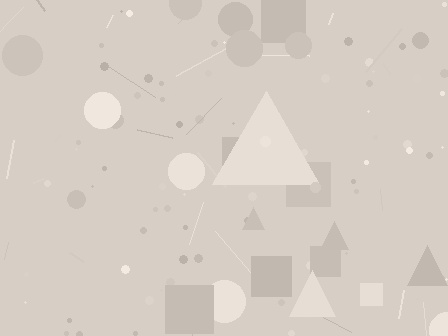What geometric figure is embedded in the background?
A triangle is embedded in the background.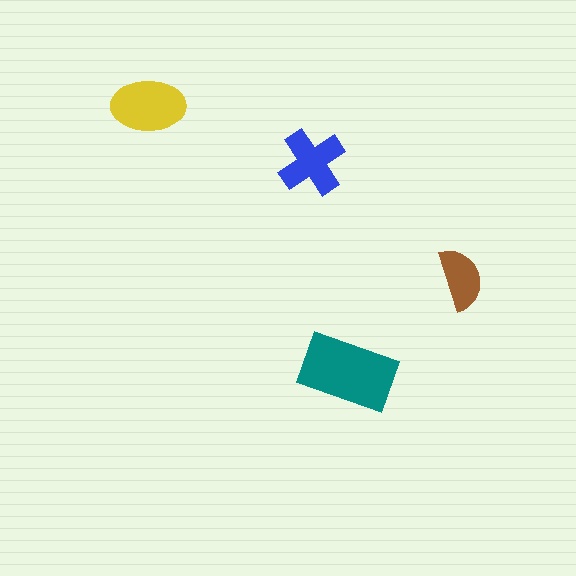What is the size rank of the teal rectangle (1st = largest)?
1st.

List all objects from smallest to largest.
The brown semicircle, the blue cross, the yellow ellipse, the teal rectangle.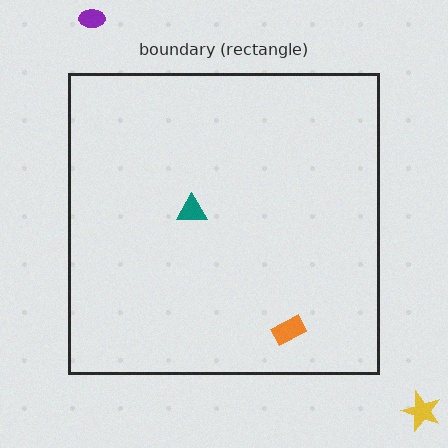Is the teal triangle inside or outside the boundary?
Inside.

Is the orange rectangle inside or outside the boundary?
Inside.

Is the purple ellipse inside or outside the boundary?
Outside.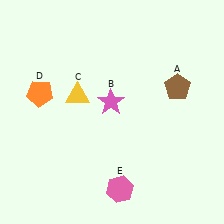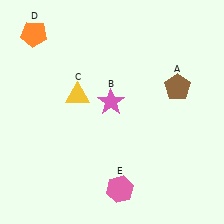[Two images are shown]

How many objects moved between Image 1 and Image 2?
1 object moved between the two images.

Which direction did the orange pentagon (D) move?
The orange pentagon (D) moved up.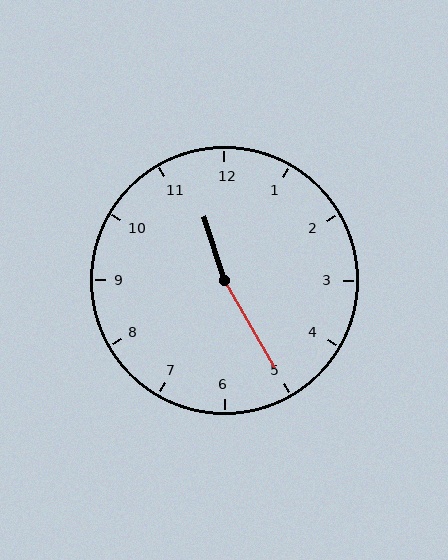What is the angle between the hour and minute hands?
Approximately 168 degrees.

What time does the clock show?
11:25.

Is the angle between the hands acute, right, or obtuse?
It is obtuse.